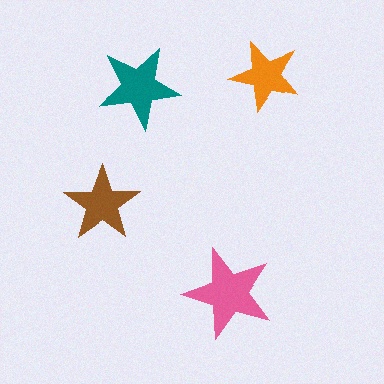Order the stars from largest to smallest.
the pink one, the teal one, the brown one, the orange one.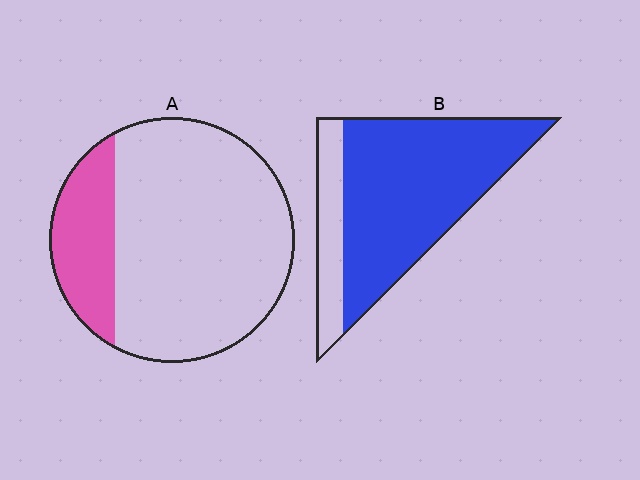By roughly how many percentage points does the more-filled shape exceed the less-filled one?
By roughly 60 percentage points (B over A).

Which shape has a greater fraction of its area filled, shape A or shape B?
Shape B.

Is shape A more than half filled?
No.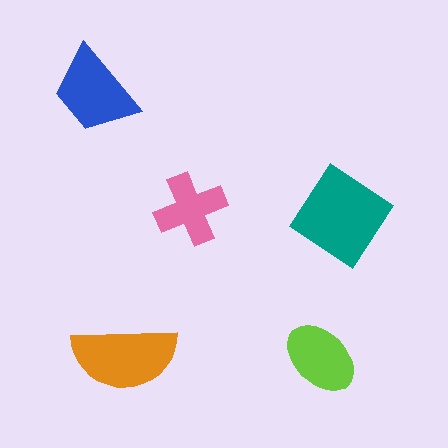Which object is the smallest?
The pink cross.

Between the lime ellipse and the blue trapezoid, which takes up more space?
The blue trapezoid.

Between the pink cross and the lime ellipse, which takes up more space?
The lime ellipse.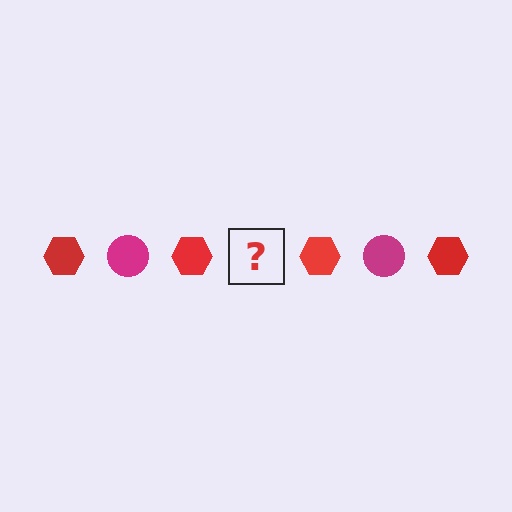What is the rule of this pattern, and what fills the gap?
The rule is that the pattern alternates between red hexagon and magenta circle. The gap should be filled with a magenta circle.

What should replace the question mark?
The question mark should be replaced with a magenta circle.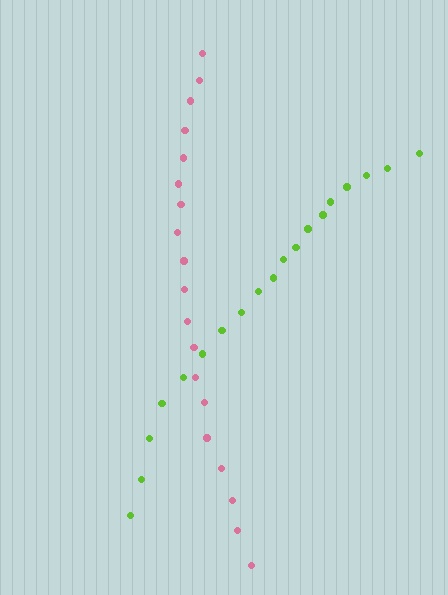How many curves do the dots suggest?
There are 2 distinct paths.